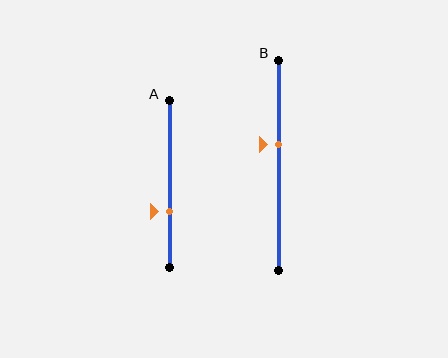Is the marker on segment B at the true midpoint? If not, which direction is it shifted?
No, the marker on segment B is shifted upward by about 10% of the segment length.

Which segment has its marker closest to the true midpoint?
Segment B has its marker closest to the true midpoint.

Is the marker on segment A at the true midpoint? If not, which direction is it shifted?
No, the marker on segment A is shifted downward by about 17% of the segment length.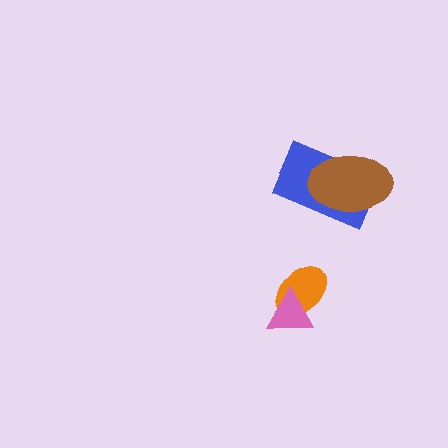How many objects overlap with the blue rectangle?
1 object overlaps with the blue rectangle.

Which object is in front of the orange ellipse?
The pink triangle is in front of the orange ellipse.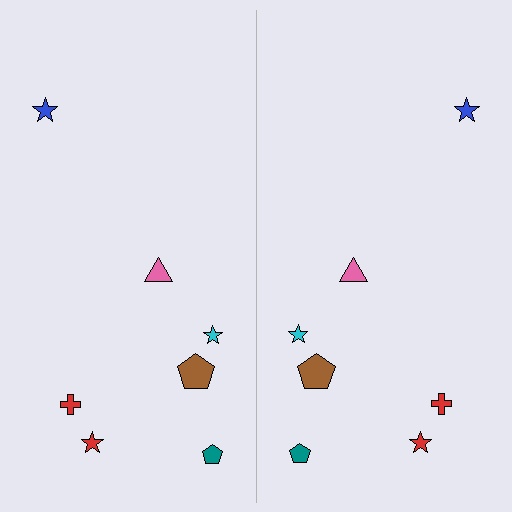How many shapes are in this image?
There are 14 shapes in this image.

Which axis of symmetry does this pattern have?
The pattern has a vertical axis of symmetry running through the center of the image.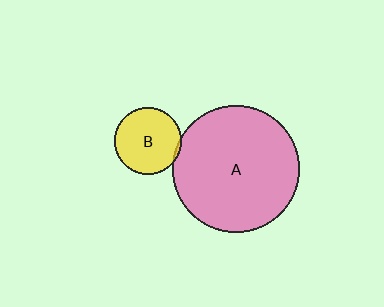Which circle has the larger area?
Circle A (pink).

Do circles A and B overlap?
Yes.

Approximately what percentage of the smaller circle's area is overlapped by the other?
Approximately 5%.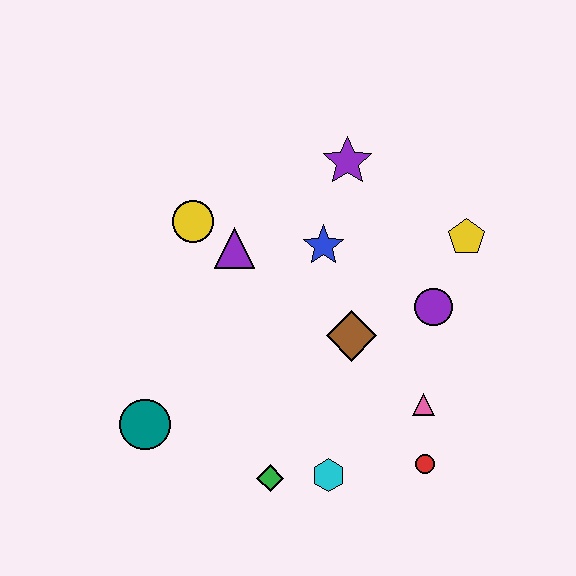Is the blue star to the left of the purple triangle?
No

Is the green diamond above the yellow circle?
No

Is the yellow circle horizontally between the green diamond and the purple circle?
No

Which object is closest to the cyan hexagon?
The green diamond is closest to the cyan hexagon.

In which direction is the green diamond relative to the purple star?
The green diamond is below the purple star.